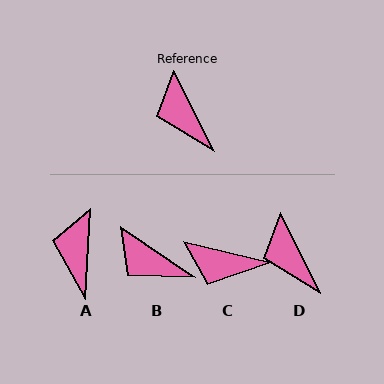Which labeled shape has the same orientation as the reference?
D.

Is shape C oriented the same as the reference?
No, it is off by about 50 degrees.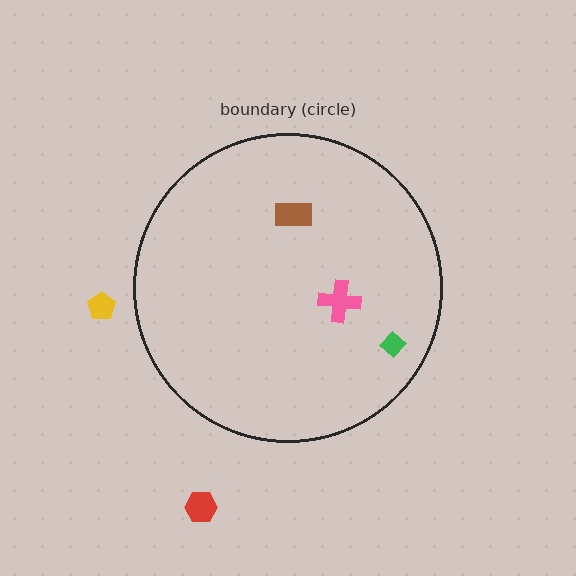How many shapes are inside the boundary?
3 inside, 2 outside.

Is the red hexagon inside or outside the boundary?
Outside.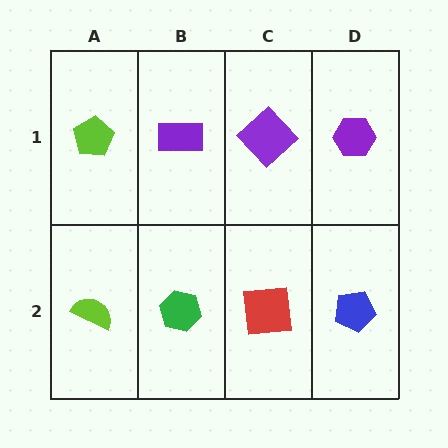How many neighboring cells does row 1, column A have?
2.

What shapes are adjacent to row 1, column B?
A green hexagon (row 2, column B), a lime pentagon (row 1, column A), a purple diamond (row 1, column C).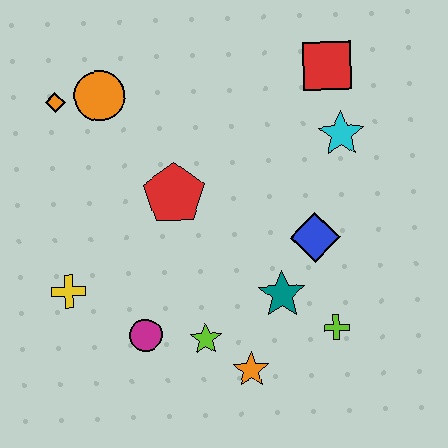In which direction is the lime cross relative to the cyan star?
The lime cross is below the cyan star.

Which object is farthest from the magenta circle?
The red square is farthest from the magenta circle.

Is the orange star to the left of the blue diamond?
Yes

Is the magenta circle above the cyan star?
No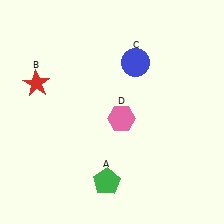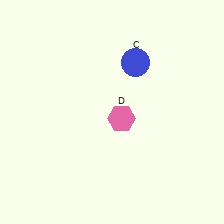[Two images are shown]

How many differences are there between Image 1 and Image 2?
There are 2 differences between the two images.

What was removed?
The red star (B), the green pentagon (A) were removed in Image 2.